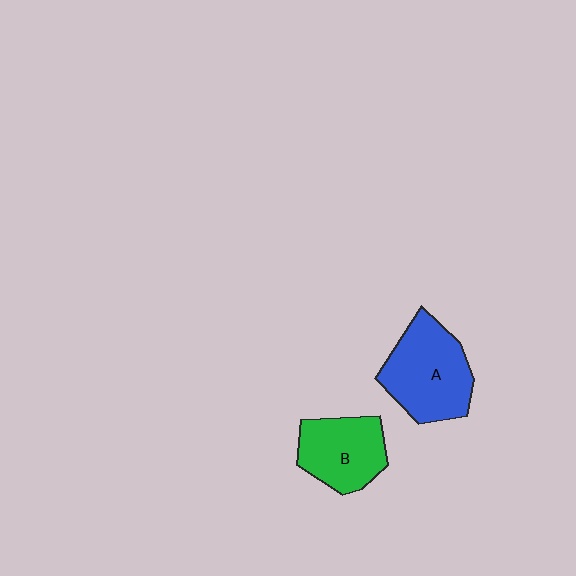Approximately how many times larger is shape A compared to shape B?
Approximately 1.3 times.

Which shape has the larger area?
Shape A (blue).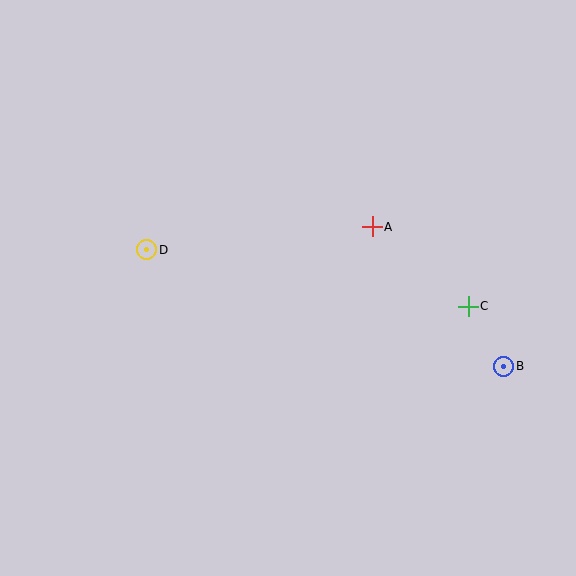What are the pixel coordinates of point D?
Point D is at (147, 250).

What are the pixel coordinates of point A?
Point A is at (372, 227).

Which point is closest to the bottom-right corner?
Point B is closest to the bottom-right corner.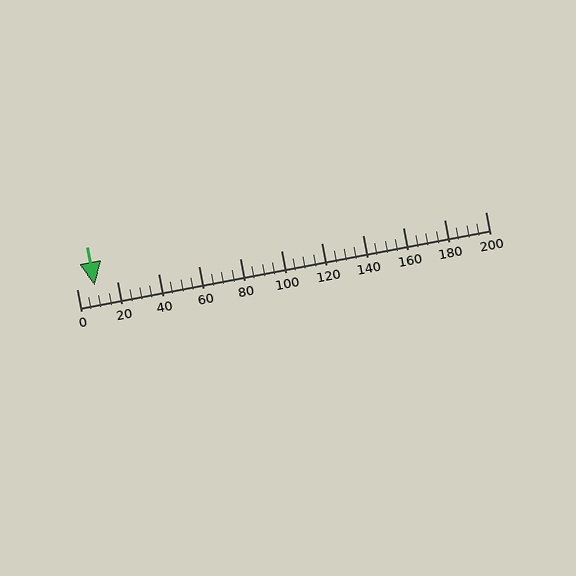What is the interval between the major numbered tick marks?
The major tick marks are spaced 20 units apart.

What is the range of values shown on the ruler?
The ruler shows values from 0 to 200.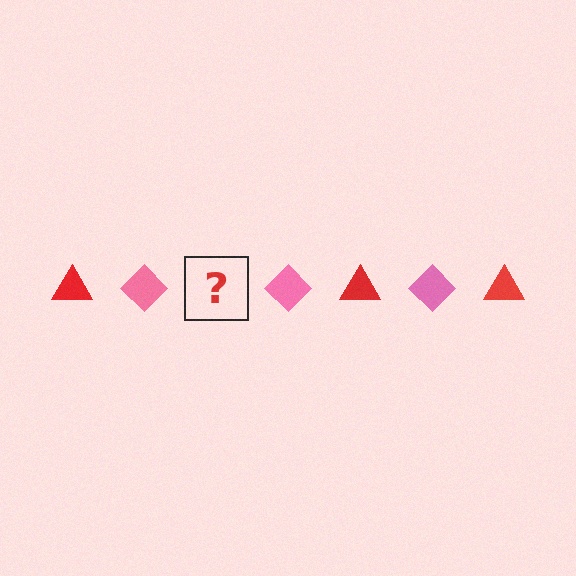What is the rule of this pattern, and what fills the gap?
The rule is that the pattern alternates between red triangle and pink diamond. The gap should be filled with a red triangle.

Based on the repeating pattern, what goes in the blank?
The blank should be a red triangle.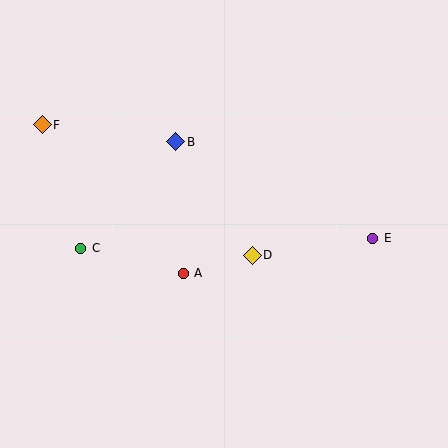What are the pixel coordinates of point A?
Point A is at (184, 273).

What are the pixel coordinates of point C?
Point C is at (81, 249).